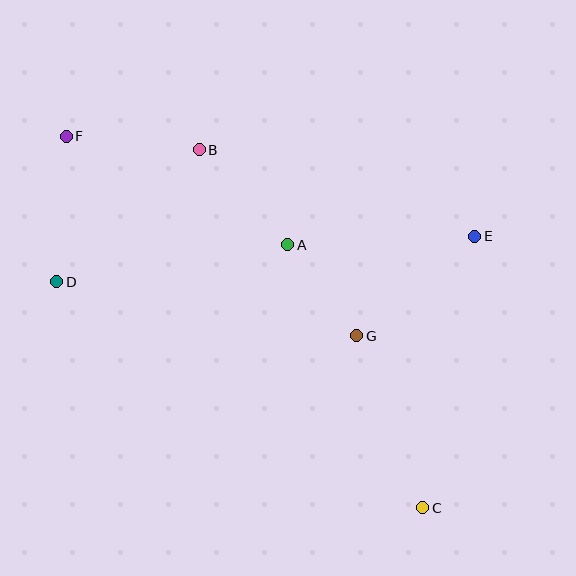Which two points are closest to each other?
Points A and G are closest to each other.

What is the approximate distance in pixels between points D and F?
The distance between D and F is approximately 146 pixels.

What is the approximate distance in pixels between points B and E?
The distance between B and E is approximately 289 pixels.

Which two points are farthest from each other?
Points C and F are farthest from each other.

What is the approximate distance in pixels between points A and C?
The distance between A and C is approximately 296 pixels.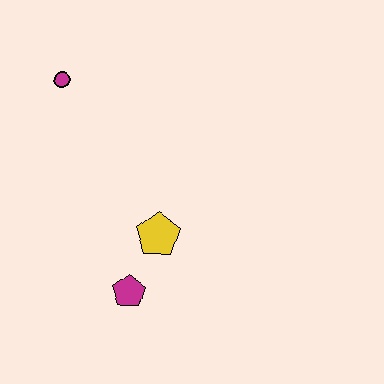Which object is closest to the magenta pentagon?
The yellow pentagon is closest to the magenta pentagon.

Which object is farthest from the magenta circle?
The magenta pentagon is farthest from the magenta circle.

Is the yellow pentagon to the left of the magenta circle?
No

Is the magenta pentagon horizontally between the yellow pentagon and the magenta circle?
Yes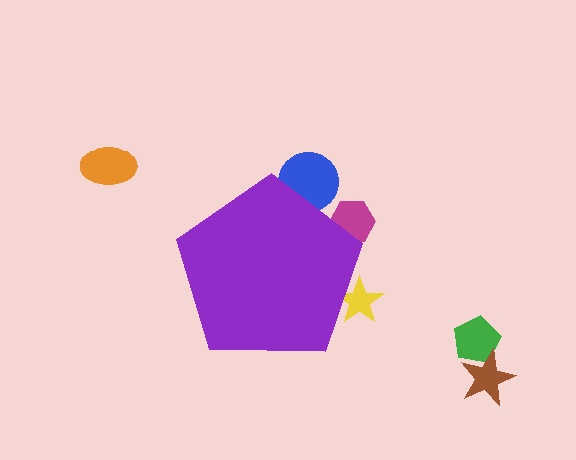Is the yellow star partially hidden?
Yes, the yellow star is partially hidden behind the purple pentagon.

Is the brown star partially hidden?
No, the brown star is fully visible.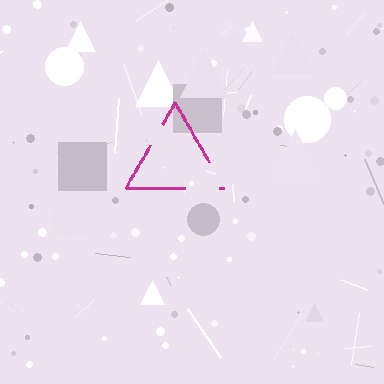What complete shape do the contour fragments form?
The contour fragments form a triangle.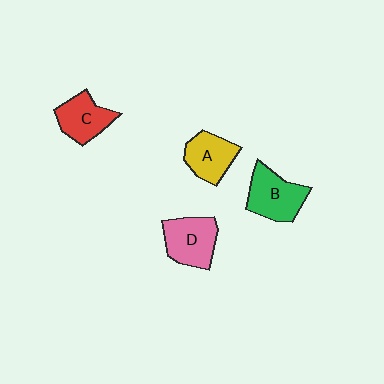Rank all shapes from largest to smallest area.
From largest to smallest: B (green), D (pink), C (red), A (yellow).